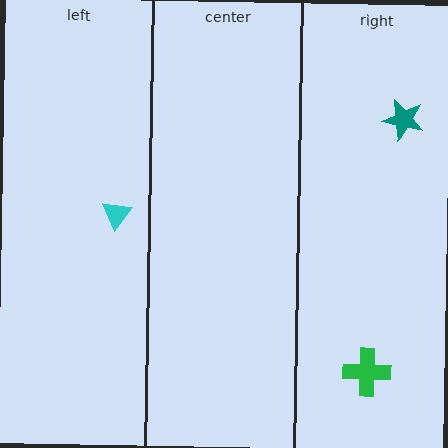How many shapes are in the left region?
1.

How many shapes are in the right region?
2.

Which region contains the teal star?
The right region.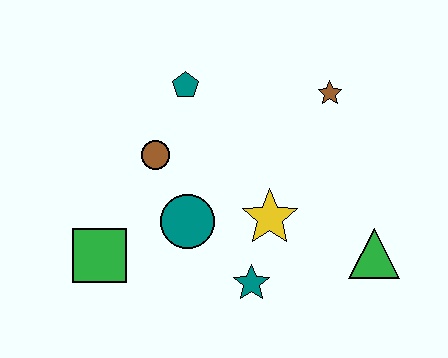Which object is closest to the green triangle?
The yellow star is closest to the green triangle.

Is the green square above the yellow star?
No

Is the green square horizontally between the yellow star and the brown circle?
No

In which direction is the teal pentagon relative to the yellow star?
The teal pentagon is above the yellow star.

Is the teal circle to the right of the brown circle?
Yes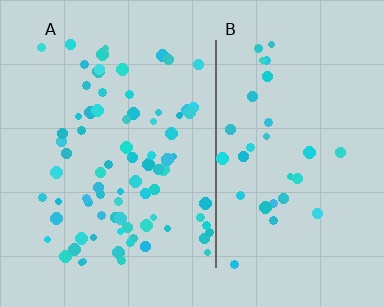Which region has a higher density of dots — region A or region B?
A (the left).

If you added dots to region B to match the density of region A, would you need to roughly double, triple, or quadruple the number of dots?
Approximately double.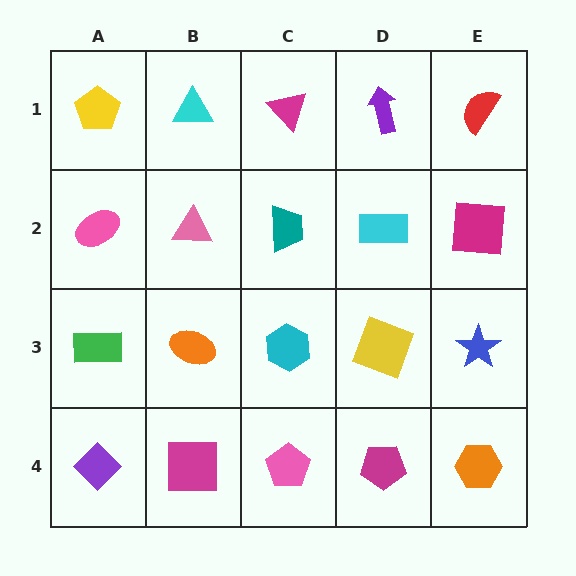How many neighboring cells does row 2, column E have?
3.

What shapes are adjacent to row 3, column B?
A pink triangle (row 2, column B), a magenta square (row 4, column B), a green rectangle (row 3, column A), a cyan hexagon (row 3, column C).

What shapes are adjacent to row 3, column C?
A teal trapezoid (row 2, column C), a pink pentagon (row 4, column C), an orange ellipse (row 3, column B), a yellow square (row 3, column D).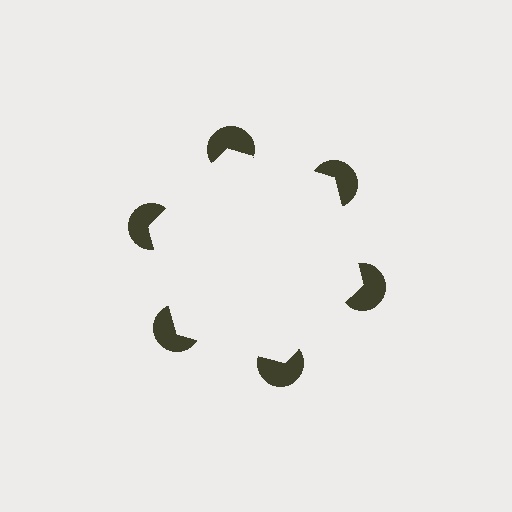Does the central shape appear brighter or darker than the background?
It typically appears slightly brighter than the background, even though no actual brightness change is drawn.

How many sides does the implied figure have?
6 sides.